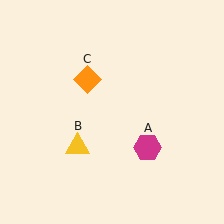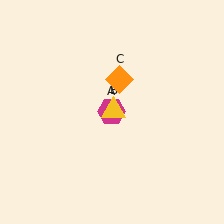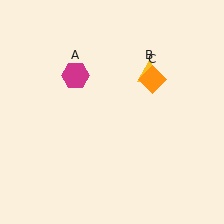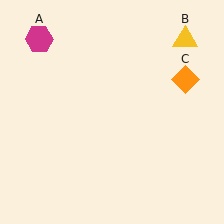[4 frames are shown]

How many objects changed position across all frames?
3 objects changed position: magenta hexagon (object A), yellow triangle (object B), orange diamond (object C).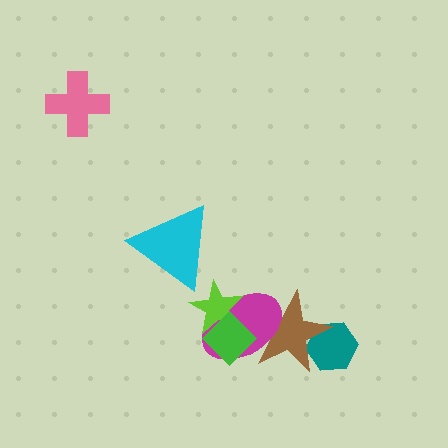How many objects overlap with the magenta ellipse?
3 objects overlap with the magenta ellipse.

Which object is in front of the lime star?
The green diamond is in front of the lime star.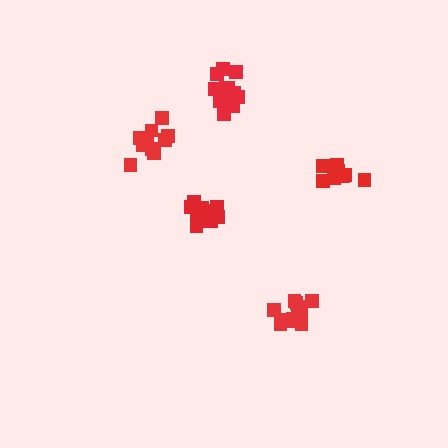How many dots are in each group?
Group 1: 10 dots, Group 2: 12 dots, Group 3: 8 dots, Group 4: 14 dots, Group 5: 14 dots (58 total).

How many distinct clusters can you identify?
There are 5 distinct clusters.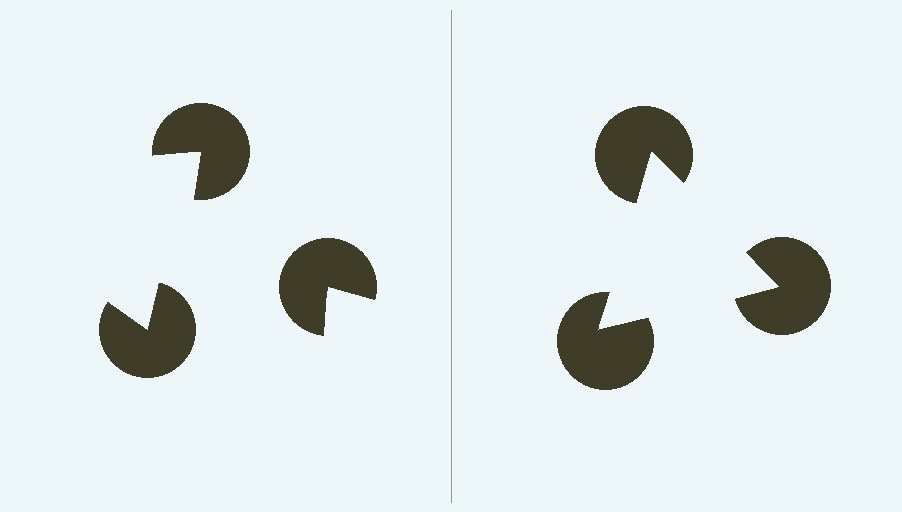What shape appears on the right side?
An illusory triangle.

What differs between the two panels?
The pac-man discs are positioned identically on both sides; only the wedge orientations differ. On the right they align to a triangle; on the left they are misaligned.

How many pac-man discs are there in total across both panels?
6 — 3 on each side.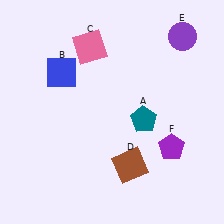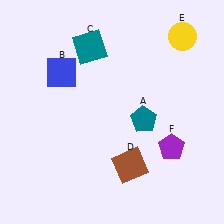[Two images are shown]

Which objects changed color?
C changed from pink to teal. E changed from purple to yellow.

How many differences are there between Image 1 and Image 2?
There are 2 differences between the two images.